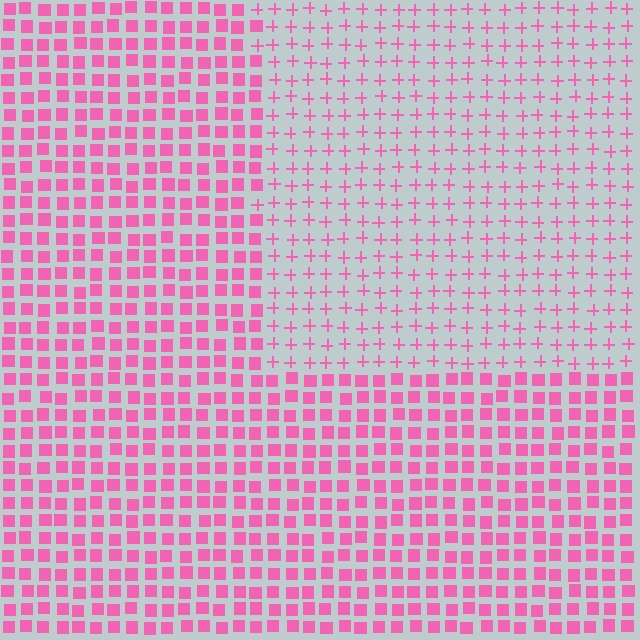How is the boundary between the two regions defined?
The boundary is defined by a change in element shape: plus signs inside vs. squares outside. All elements share the same color and spacing.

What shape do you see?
I see a rectangle.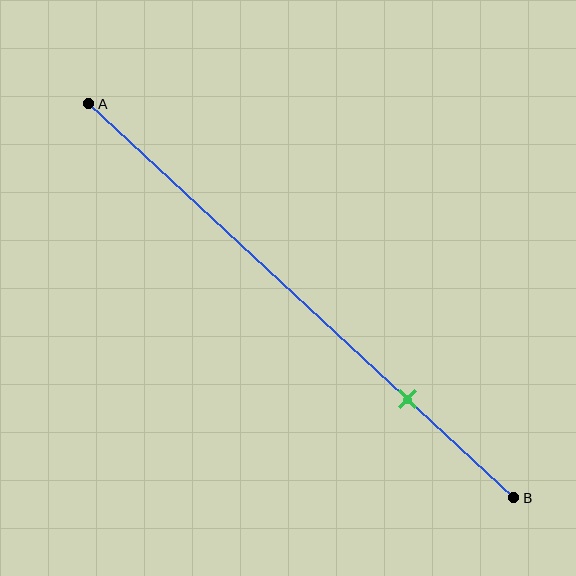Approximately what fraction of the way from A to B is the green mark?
The green mark is approximately 75% of the way from A to B.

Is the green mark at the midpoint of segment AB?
No, the mark is at about 75% from A, not at the 50% midpoint.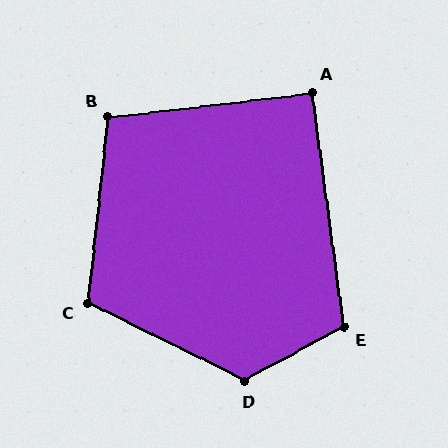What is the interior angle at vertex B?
Approximately 103 degrees (obtuse).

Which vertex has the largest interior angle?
D, at approximately 125 degrees.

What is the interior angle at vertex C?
Approximately 110 degrees (obtuse).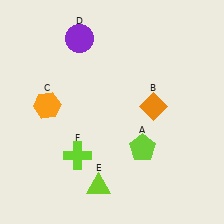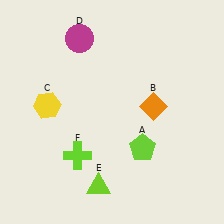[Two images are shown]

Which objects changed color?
C changed from orange to yellow. D changed from purple to magenta.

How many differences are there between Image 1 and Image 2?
There are 2 differences between the two images.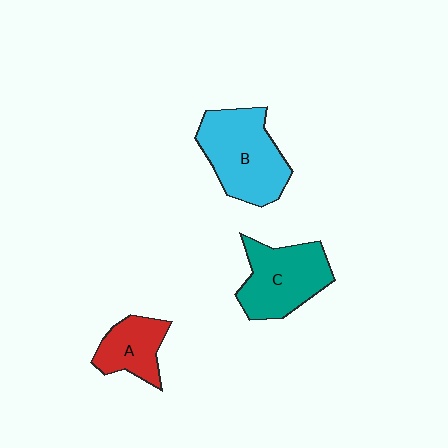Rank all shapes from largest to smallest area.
From largest to smallest: B (cyan), C (teal), A (red).